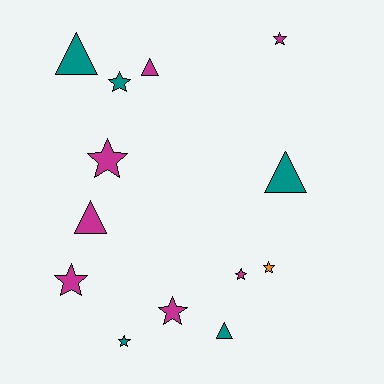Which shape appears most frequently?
Star, with 8 objects.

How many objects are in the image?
There are 13 objects.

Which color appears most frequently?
Magenta, with 7 objects.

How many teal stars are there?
There are 2 teal stars.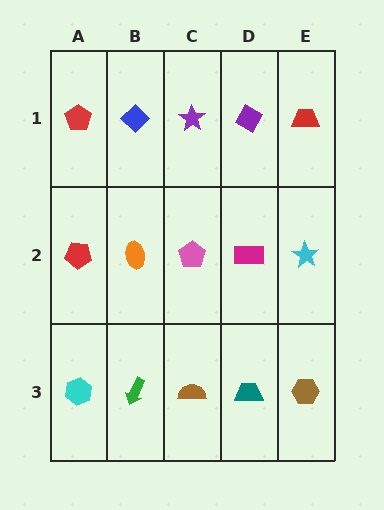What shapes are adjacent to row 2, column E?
A red trapezoid (row 1, column E), a brown hexagon (row 3, column E), a magenta rectangle (row 2, column D).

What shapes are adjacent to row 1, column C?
A pink pentagon (row 2, column C), a blue diamond (row 1, column B), a purple diamond (row 1, column D).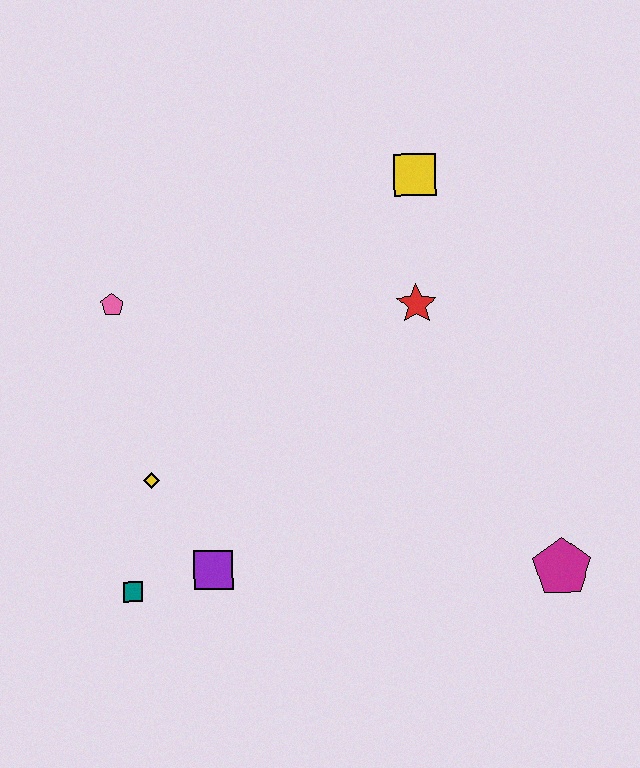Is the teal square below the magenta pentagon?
Yes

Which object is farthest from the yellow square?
The teal square is farthest from the yellow square.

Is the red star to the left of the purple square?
No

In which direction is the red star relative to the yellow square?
The red star is below the yellow square.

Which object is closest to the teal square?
The purple square is closest to the teal square.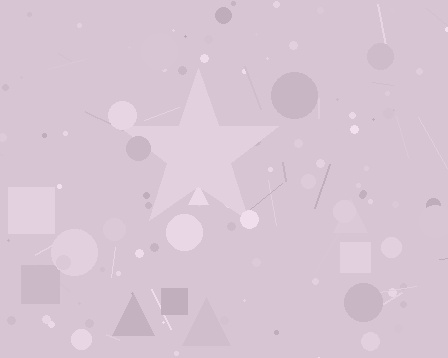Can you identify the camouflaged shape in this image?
The camouflaged shape is a star.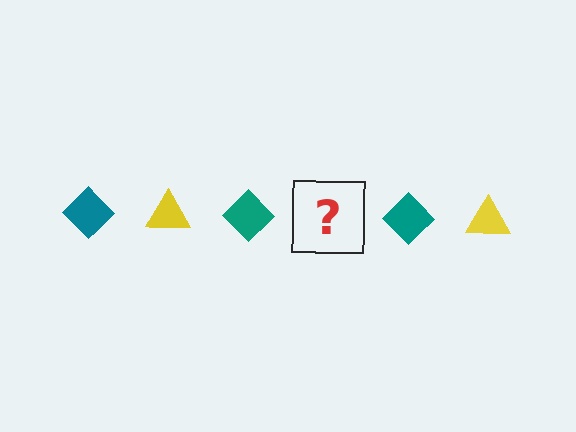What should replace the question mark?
The question mark should be replaced with a yellow triangle.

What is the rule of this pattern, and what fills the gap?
The rule is that the pattern alternates between teal diamond and yellow triangle. The gap should be filled with a yellow triangle.